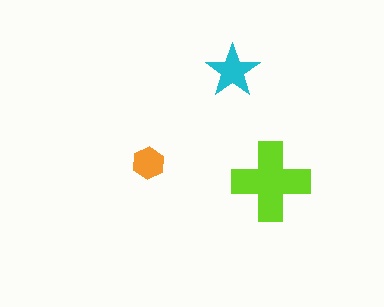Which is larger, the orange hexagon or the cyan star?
The cyan star.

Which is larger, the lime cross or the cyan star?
The lime cross.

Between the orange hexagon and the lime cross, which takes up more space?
The lime cross.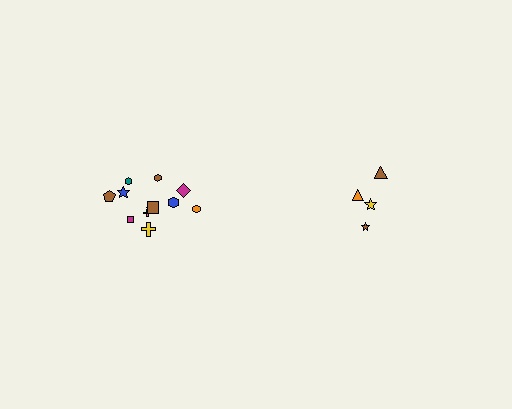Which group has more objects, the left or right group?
The left group.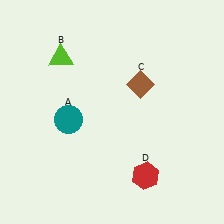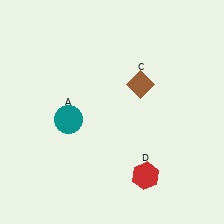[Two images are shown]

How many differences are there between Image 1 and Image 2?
There is 1 difference between the two images.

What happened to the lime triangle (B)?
The lime triangle (B) was removed in Image 2. It was in the top-left area of Image 1.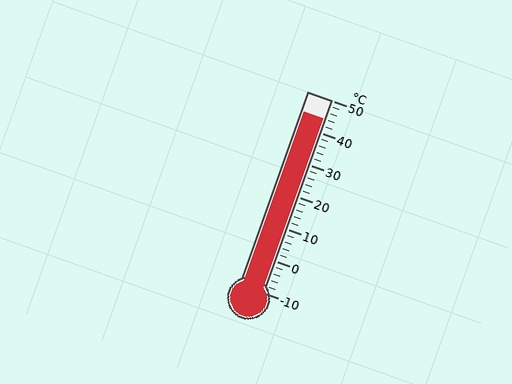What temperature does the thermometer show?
The thermometer shows approximately 44°C.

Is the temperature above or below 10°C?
The temperature is above 10°C.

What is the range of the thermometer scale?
The thermometer scale ranges from -10°C to 50°C.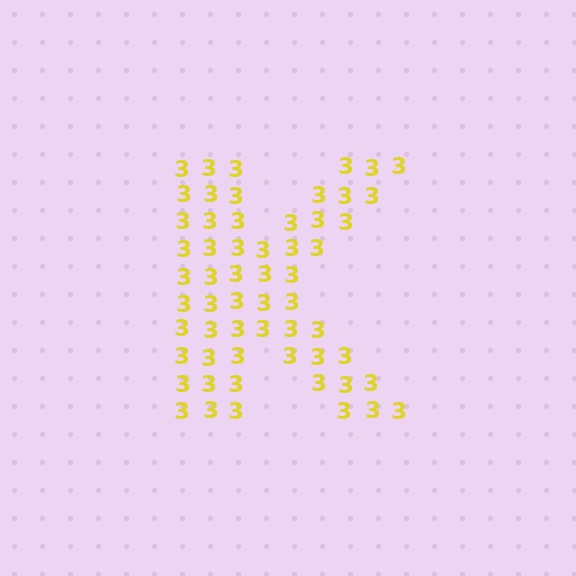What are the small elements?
The small elements are digit 3's.